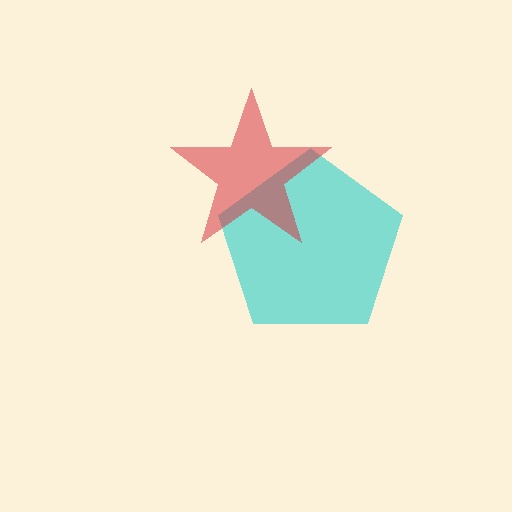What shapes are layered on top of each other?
The layered shapes are: a cyan pentagon, a red star.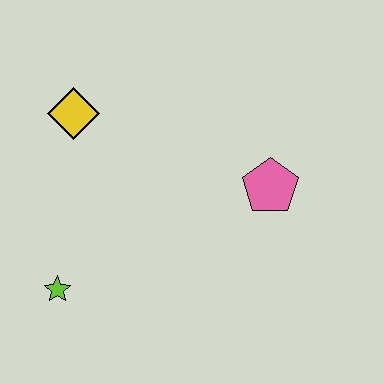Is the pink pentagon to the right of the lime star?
Yes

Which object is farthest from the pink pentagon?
The lime star is farthest from the pink pentagon.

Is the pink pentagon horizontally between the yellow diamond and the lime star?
No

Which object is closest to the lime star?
The yellow diamond is closest to the lime star.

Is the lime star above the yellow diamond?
No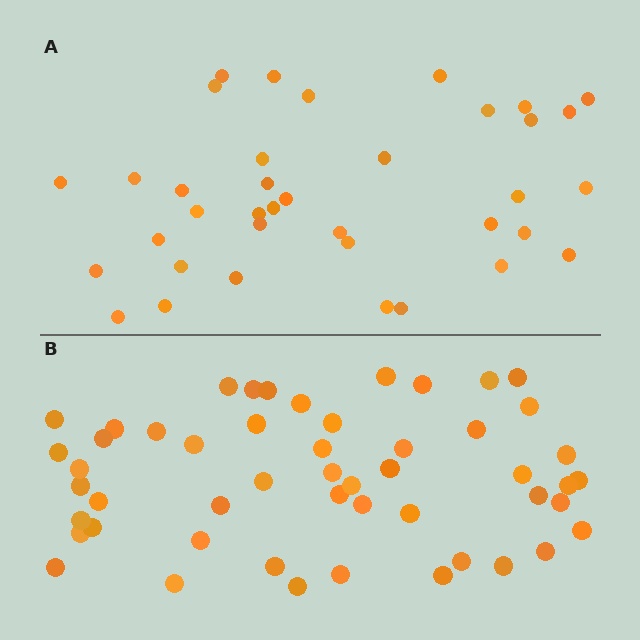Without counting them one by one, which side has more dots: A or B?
Region B (the bottom region) has more dots.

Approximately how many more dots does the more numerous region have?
Region B has approximately 15 more dots than region A.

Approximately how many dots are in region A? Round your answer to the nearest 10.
About 40 dots. (The exact count is 37, which rounds to 40.)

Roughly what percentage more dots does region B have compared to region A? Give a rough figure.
About 40% more.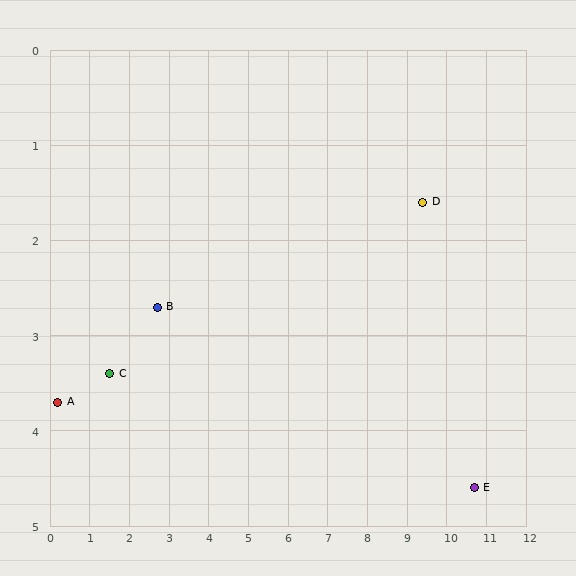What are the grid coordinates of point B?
Point B is at approximately (2.7, 2.7).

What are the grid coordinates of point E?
Point E is at approximately (10.7, 4.6).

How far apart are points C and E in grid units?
Points C and E are about 9.3 grid units apart.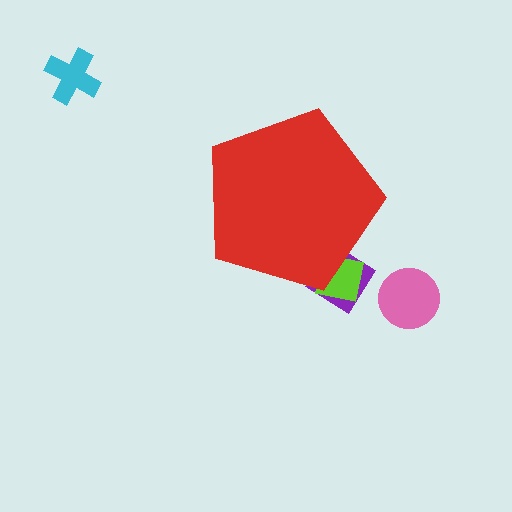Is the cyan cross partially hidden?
No, the cyan cross is fully visible.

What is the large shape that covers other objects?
A red pentagon.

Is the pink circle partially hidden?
No, the pink circle is fully visible.